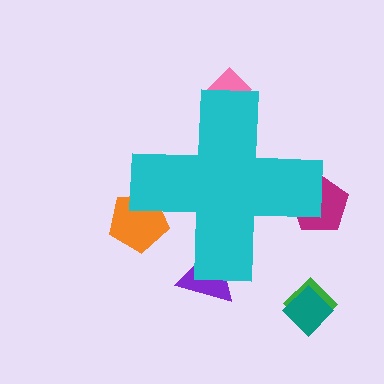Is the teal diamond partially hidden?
No, the teal diamond is fully visible.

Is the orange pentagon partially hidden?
Yes, the orange pentagon is partially hidden behind the cyan cross.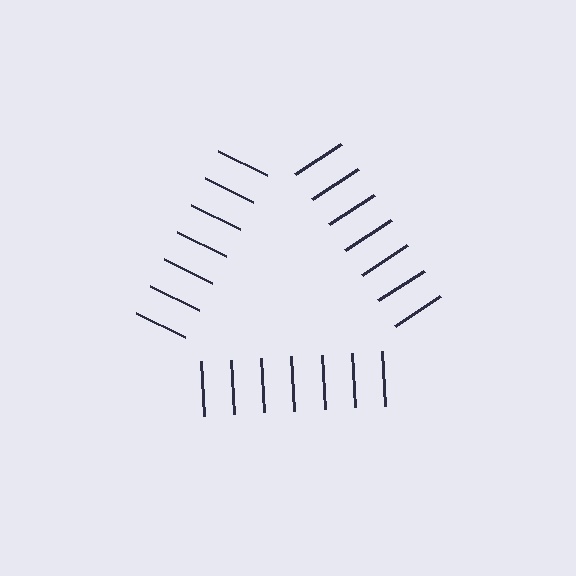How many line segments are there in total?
21 — 7 along each of the 3 edges.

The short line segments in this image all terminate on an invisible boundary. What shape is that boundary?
An illusory triangle — the line segments terminate on its edges but no continuous stroke is drawn.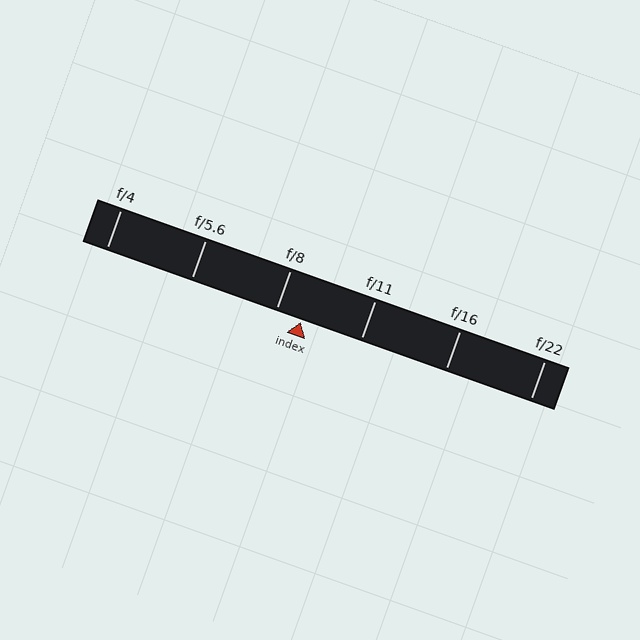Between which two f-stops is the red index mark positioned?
The index mark is between f/8 and f/11.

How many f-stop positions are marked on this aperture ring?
There are 6 f-stop positions marked.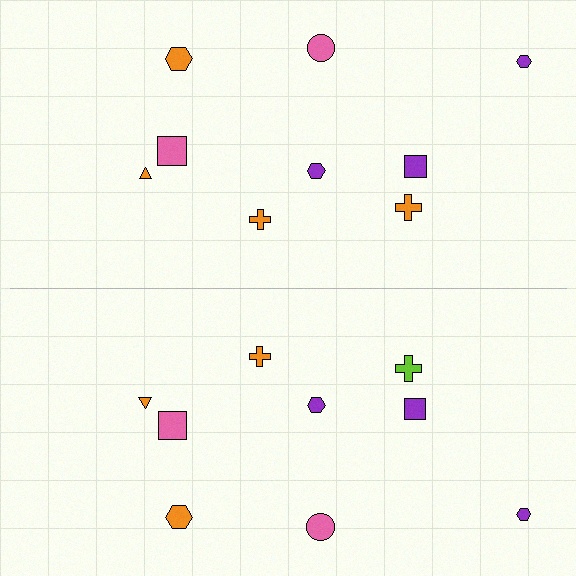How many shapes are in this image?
There are 18 shapes in this image.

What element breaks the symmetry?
The lime cross on the bottom side breaks the symmetry — its mirror counterpart is orange.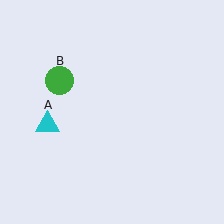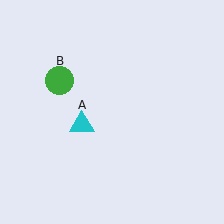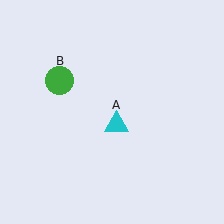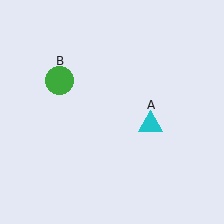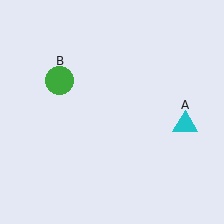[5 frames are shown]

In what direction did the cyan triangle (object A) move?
The cyan triangle (object A) moved right.